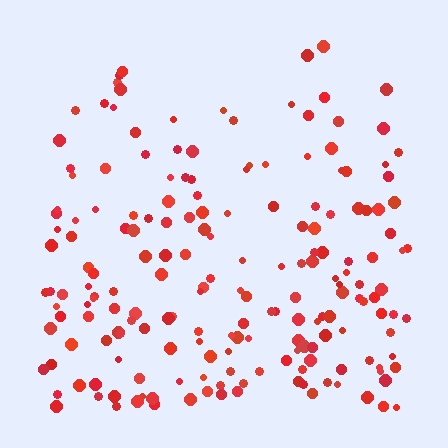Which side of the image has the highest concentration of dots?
The bottom.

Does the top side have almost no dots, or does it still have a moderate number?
Still a moderate number, just noticeably fewer than the bottom.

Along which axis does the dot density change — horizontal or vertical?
Vertical.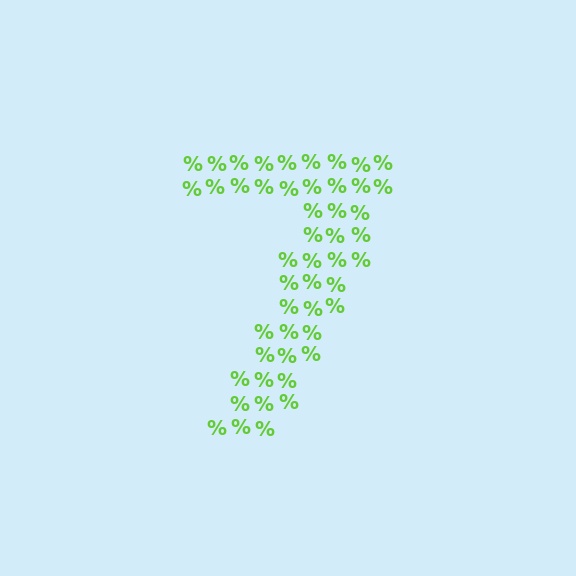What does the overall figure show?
The overall figure shows the digit 7.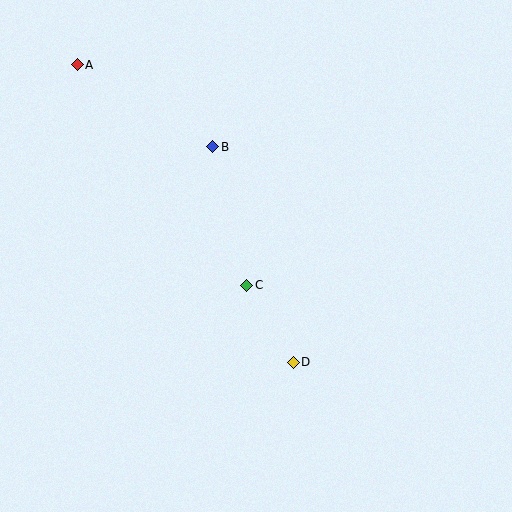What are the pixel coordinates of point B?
Point B is at (213, 147).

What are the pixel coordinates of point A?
Point A is at (77, 65).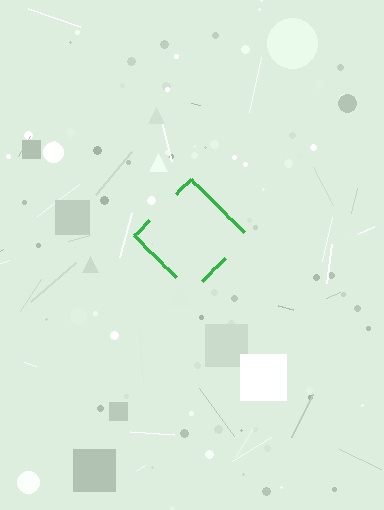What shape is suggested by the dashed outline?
The dashed outline suggests a diamond.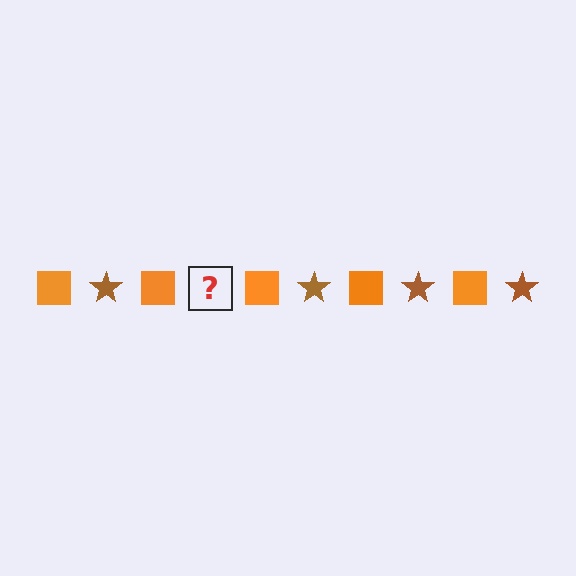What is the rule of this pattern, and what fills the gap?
The rule is that the pattern alternates between orange square and brown star. The gap should be filled with a brown star.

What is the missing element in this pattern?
The missing element is a brown star.